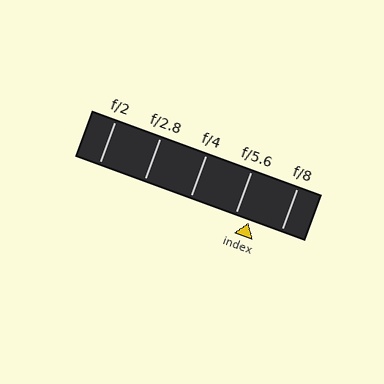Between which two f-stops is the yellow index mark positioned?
The index mark is between f/5.6 and f/8.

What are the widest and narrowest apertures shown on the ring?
The widest aperture shown is f/2 and the narrowest is f/8.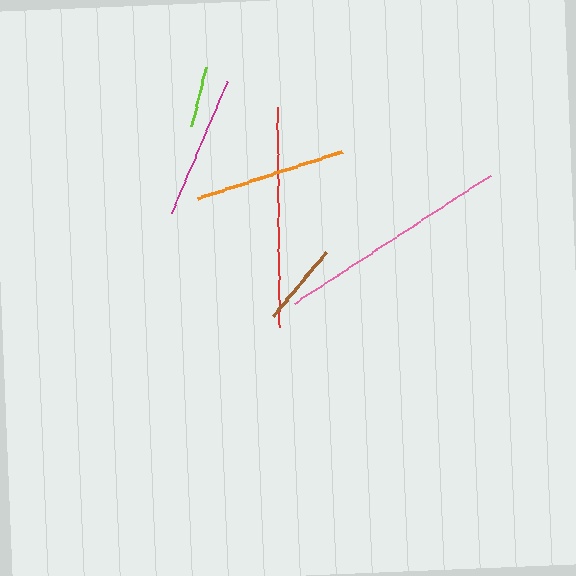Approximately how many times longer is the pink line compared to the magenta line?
The pink line is approximately 1.6 times the length of the magenta line.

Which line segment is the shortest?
The lime line is the shortest at approximately 60 pixels.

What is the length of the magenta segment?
The magenta segment is approximately 143 pixels long.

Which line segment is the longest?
The pink line is the longest at approximately 234 pixels.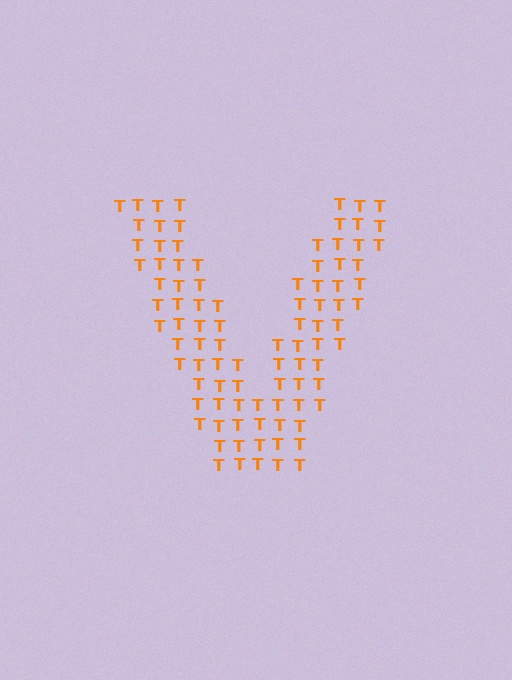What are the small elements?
The small elements are letter T's.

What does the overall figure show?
The overall figure shows the letter V.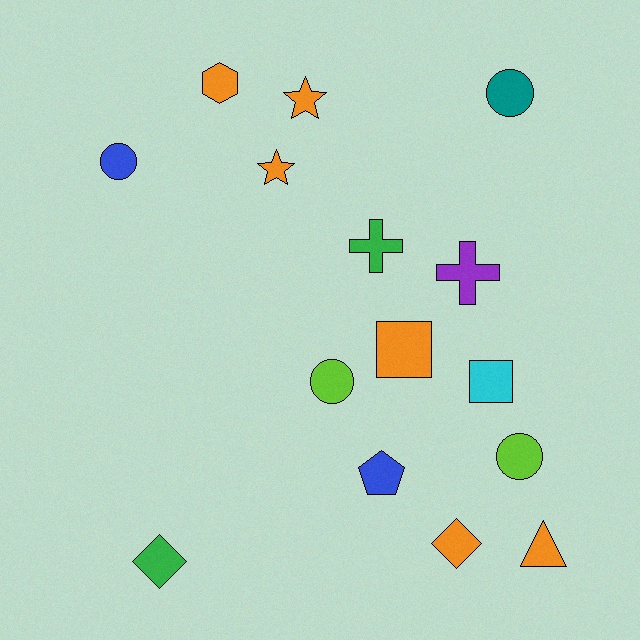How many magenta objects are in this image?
There are no magenta objects.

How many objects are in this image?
There are 15 objects.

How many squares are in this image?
There are 2 squares.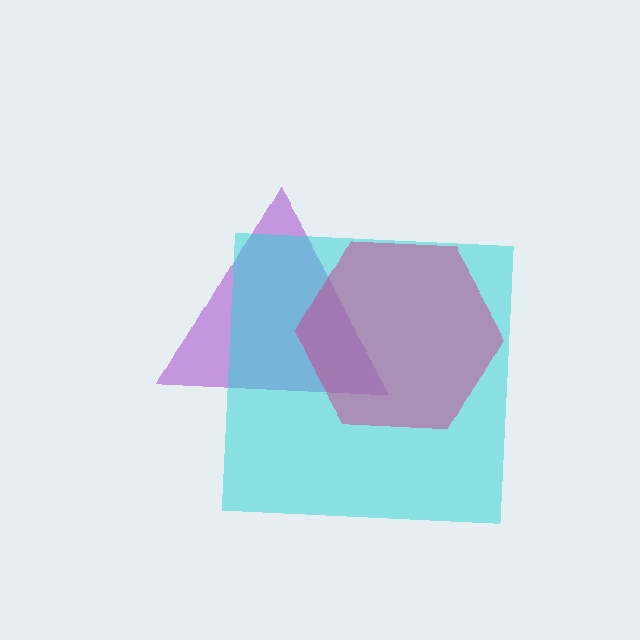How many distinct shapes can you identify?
There are 3 distinct shapes: a purple triangle, a cyan square, a magenta hexagon.